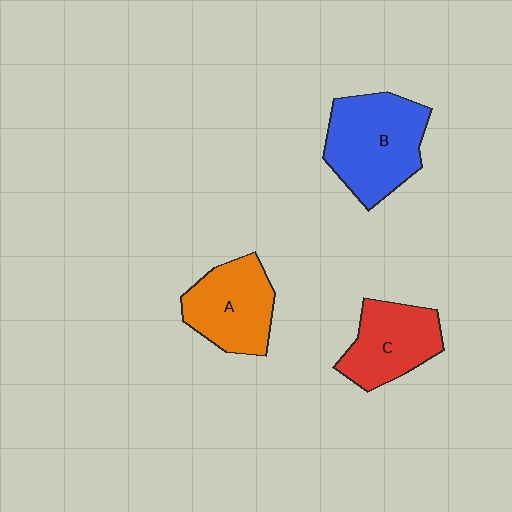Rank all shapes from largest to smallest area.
From largest to smallest: B (blue), A (orange), C (red).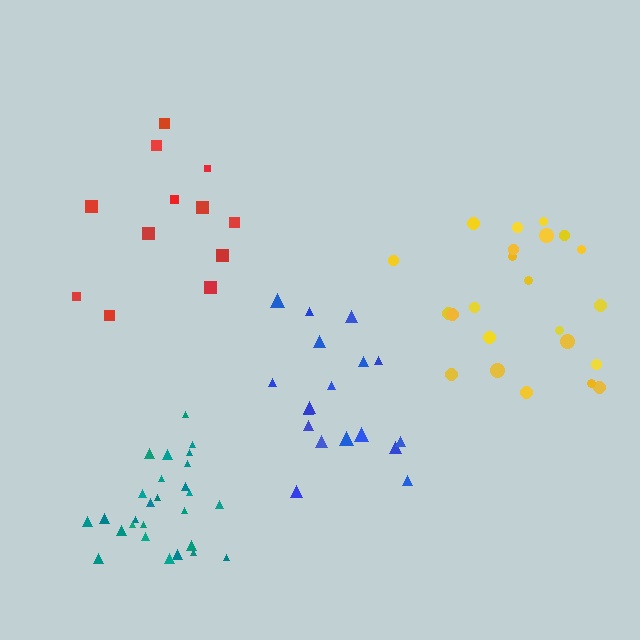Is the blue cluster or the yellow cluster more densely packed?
Yellow.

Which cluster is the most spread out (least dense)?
Red.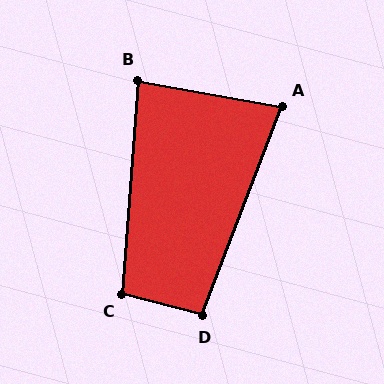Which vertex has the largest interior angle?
C, at approximately 101 degrees.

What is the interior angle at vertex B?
Approximately 84 degrees (acute).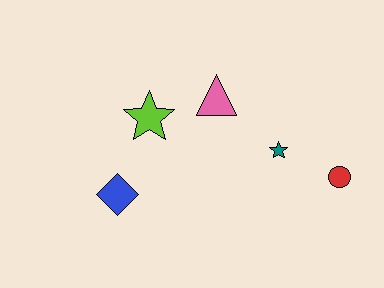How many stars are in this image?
There are 2 stars.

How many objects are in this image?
There are 5 objects.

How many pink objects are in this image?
There is 1 pink object.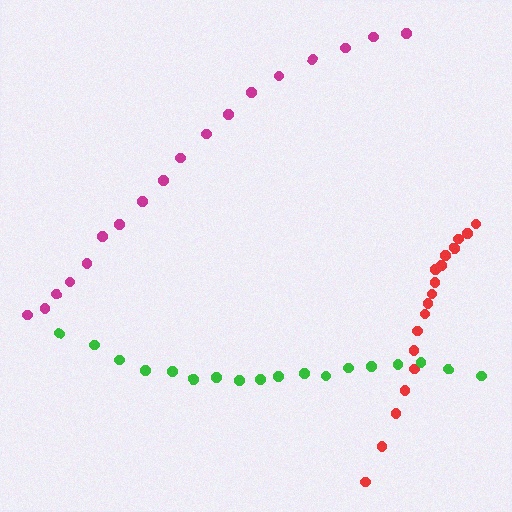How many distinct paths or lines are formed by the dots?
There are 3 distinct paths.